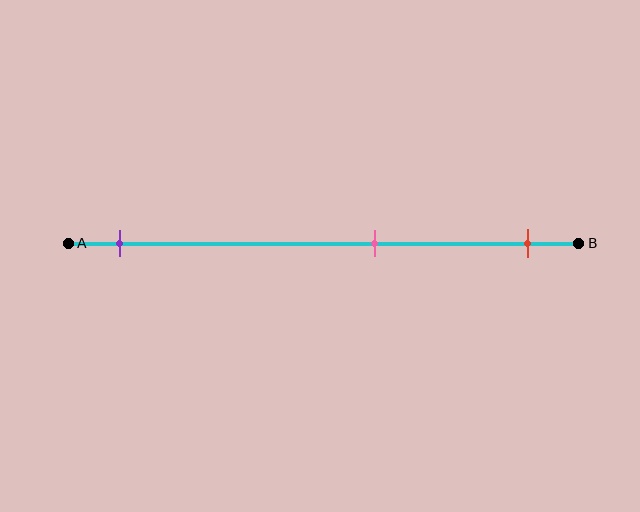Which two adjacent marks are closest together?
The pink and red marks are the closest adjacent pair.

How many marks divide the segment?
There are 3 marks dividing the segment.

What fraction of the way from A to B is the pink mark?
The pink mark is approximately 60% (0.6) of the way from A to B.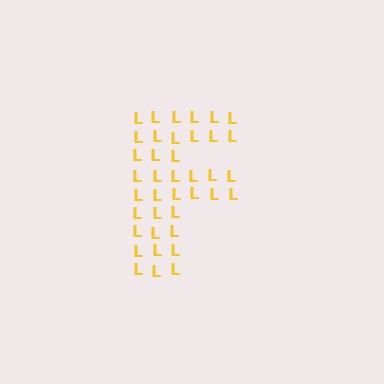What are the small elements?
The small elements are letter L's.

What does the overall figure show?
The overall figure shows the letter F.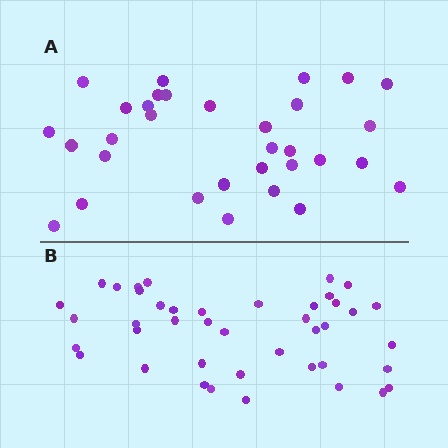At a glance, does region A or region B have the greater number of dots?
Region B (the bottom region) has more dots.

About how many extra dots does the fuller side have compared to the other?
Region B has roughly 10 or so more dots than region A.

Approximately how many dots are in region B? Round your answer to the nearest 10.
About 40 dots. (The exact count is 42, which rounds to 40.)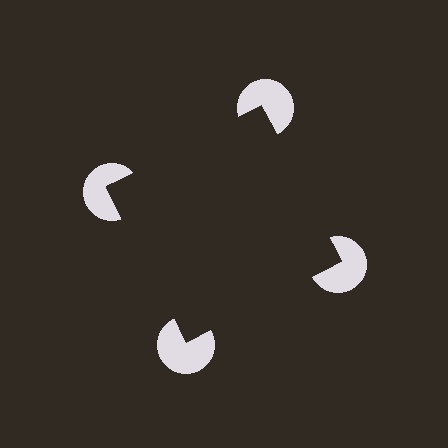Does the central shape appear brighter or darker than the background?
It typically appears slightly darker than the background, even though no actual brightness change is drawn.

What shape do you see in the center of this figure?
An illusory square — its edges are inferred from the aligned wedge cuts in the pac-man discs, not physically drawn.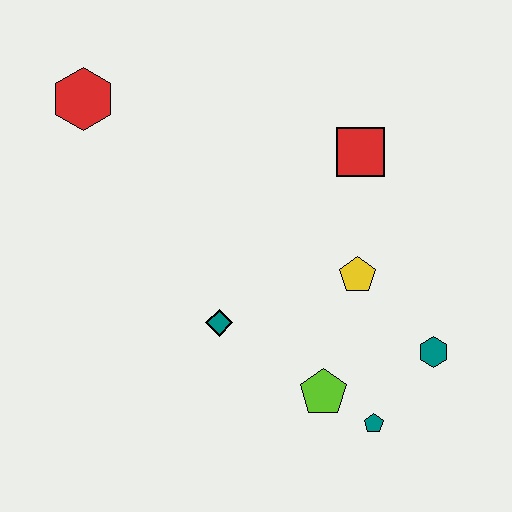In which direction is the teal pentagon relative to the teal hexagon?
The teal pentagon is below the teal hexagon.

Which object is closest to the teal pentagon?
The lime pentagon is closest to the teal pentagon.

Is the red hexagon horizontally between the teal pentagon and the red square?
No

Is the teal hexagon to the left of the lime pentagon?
No